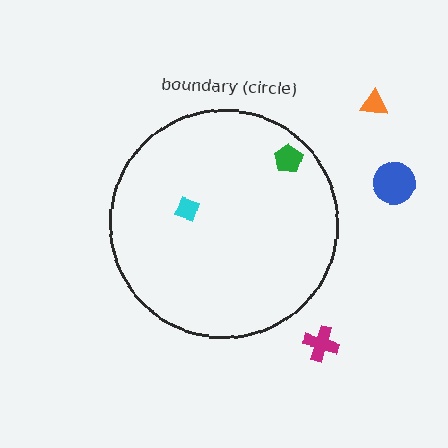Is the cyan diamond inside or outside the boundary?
Inside.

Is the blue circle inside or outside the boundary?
Outside.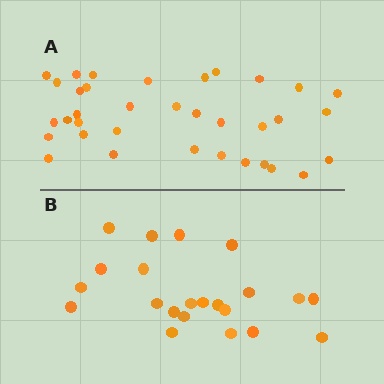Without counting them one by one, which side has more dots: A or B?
Region A (the top region) has more dots.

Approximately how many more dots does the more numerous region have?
Region A has approximately 15 more dots than region B.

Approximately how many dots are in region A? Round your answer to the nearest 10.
About 40 dots. (The exact count is 35, which rounds to 40.)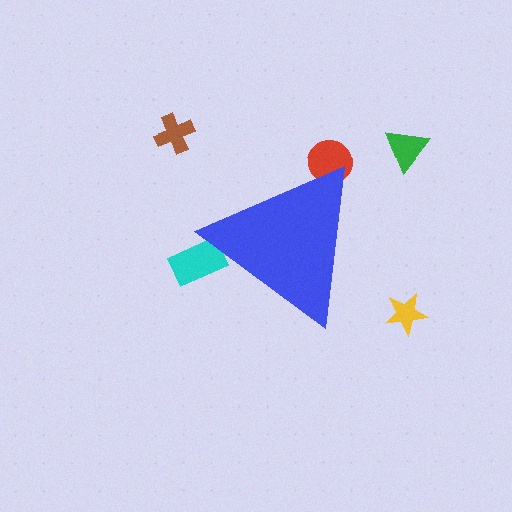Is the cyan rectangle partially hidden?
Yes, the cyan rectangle is partially hidden behind the blue triangle.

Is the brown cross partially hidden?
No, the brown cross is fully visible.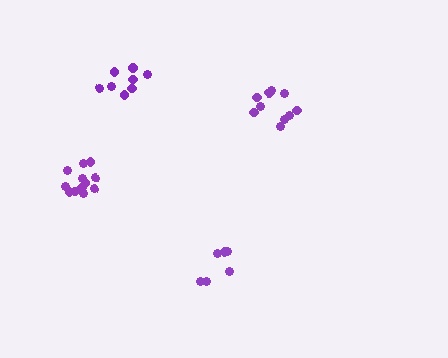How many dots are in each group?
Group 1: 10 dots, Group 2: 6 dots, Group 3: 12 dots, Group 4: 8 dots (36 total).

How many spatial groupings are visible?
There are 4 spatial groupings.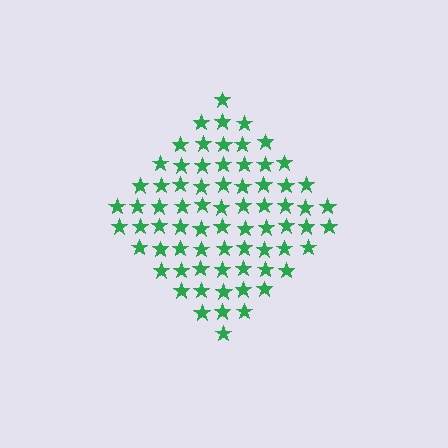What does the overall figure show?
The overall figure shows a diamond.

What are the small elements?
The small elements are stars.